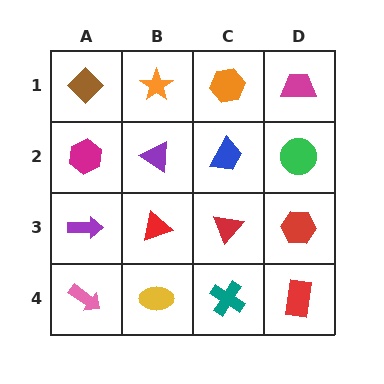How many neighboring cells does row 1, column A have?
2.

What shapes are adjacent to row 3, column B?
A purple triangle (row 2, column B), a yellow ellipse (row 4, column B), a purple arrow (row 3, column A), a red triangle (row 3, column C).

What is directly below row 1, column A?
A magenta hexagon.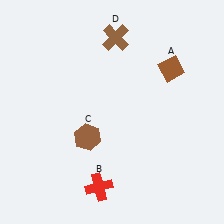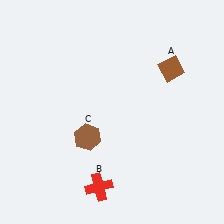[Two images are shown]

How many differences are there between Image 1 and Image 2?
There is 1 difference between the two images.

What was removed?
The brown cross (D) was removed in Image 2.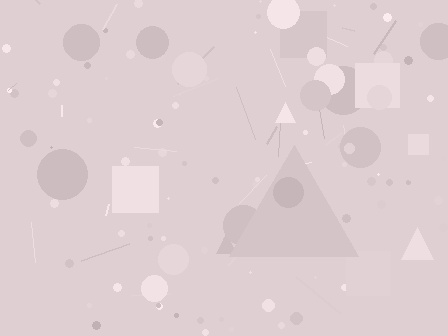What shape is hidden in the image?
A triangle is hidden in the image.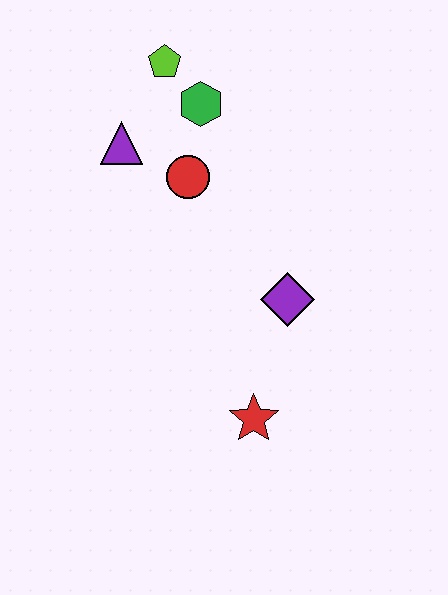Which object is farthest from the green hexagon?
The red star is farthest from the green hexagon.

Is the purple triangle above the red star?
Yes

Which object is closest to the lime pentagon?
The green hexagon is closest to the lime pentagon.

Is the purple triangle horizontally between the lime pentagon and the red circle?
No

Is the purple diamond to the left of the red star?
No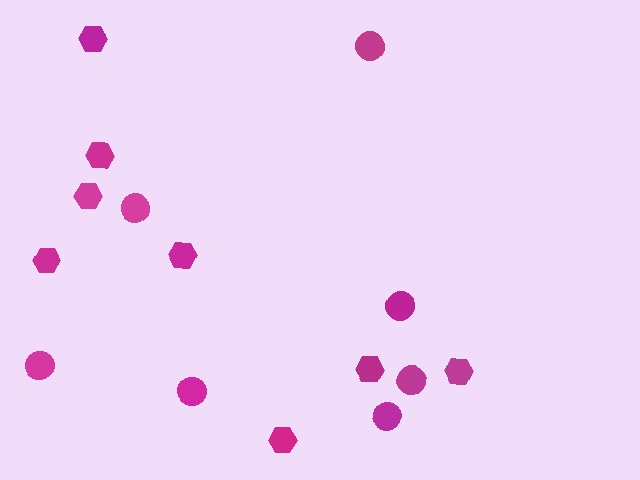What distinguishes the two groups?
There are 2 groups: one group of circles (7) and one group of hexagons (8).